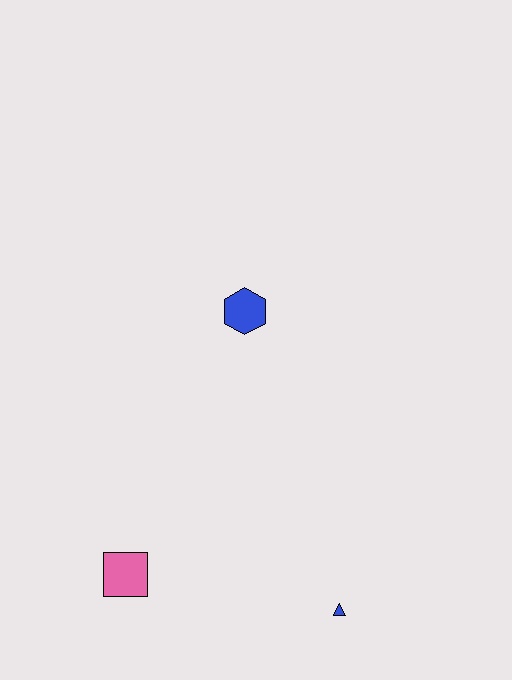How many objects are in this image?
There are 3 objects.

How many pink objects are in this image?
There is 1 pink object.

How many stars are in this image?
There are no stars.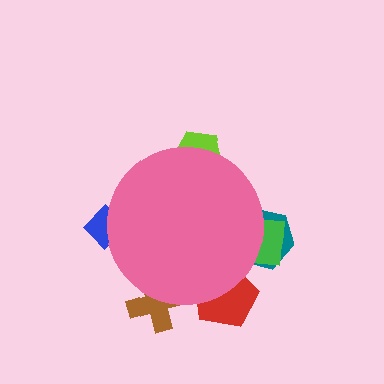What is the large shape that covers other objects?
A pink circle.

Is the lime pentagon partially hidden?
Yes, the lime pentagon is partially hidden behind the pink circle.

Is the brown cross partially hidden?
Yes, the brown cross is partially hidden behind the pink circle.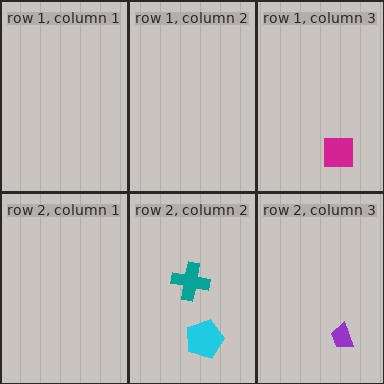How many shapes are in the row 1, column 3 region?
1.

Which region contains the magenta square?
The row 1, column 3 region.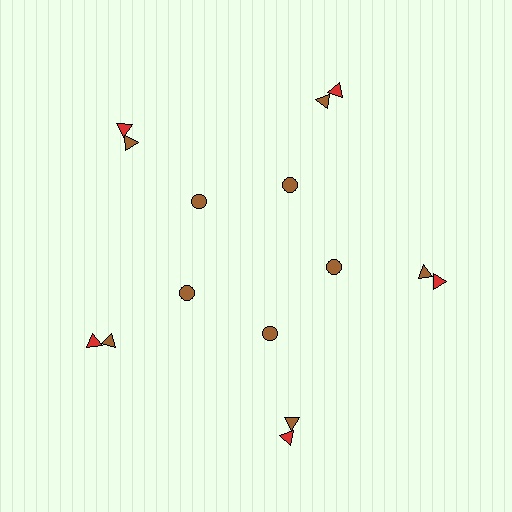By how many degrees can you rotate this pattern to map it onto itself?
The pattern maps onto itself every 72 degrees of rotation.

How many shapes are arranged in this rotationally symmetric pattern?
There are 15 shapes, arranged in 5 groups of 3.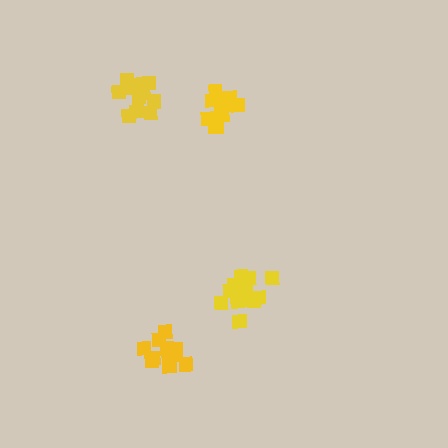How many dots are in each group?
Group 1: 17 dots, Group 2: 14 dots, Group 3: 15 dots, Group 4: 12 dots (58 total).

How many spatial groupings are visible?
There are 4 spatial groupings.